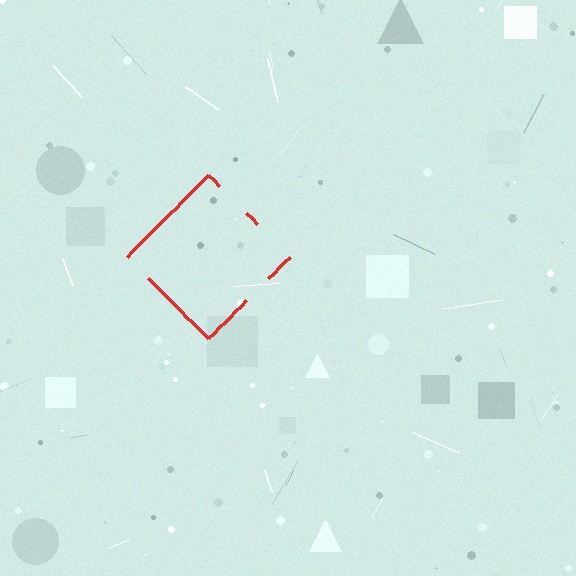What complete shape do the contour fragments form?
The contour fragments form a diamond.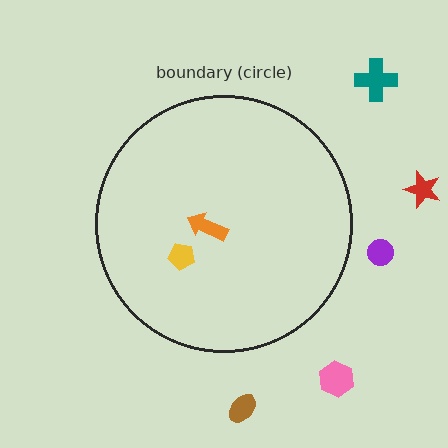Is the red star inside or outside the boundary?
Outside.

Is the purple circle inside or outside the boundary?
Outside.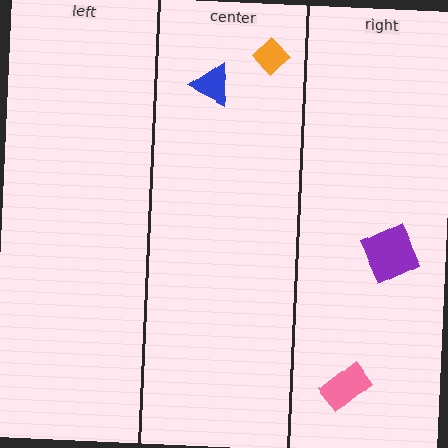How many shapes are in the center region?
2.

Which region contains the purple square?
The right region.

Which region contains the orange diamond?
The center region.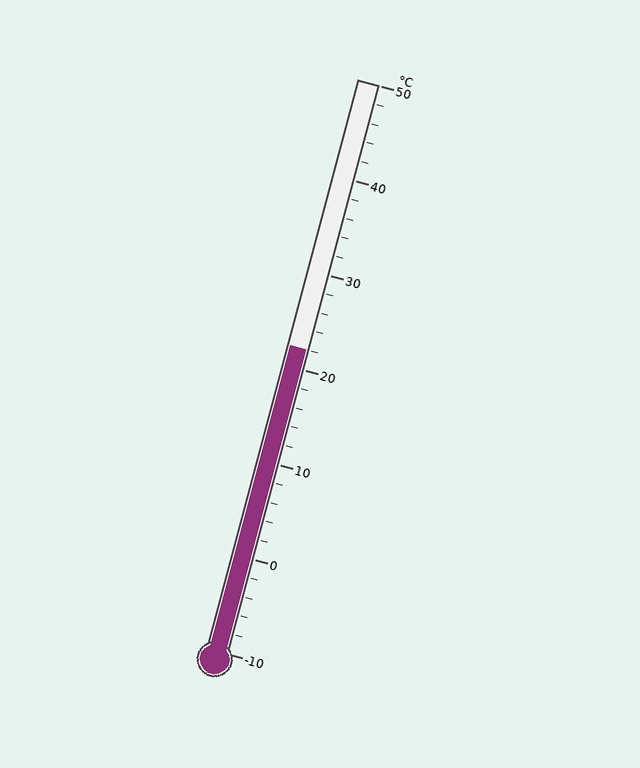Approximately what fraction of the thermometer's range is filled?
The thermometer is filled to approximately 55% of its range.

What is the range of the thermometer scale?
The thermometer scale ranges from -10°C to 50°C.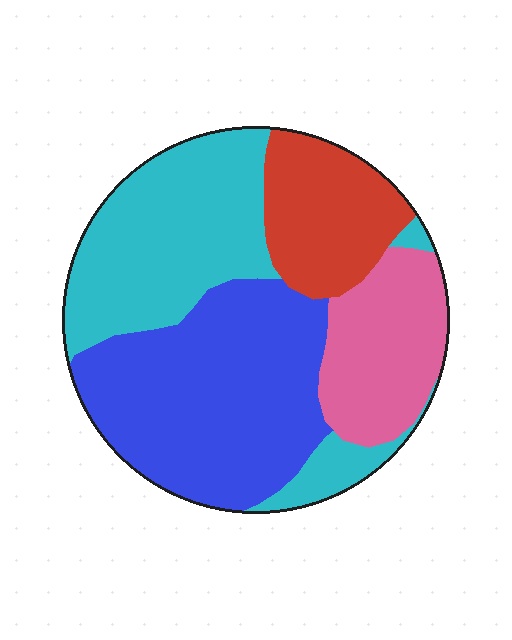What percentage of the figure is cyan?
Cyan covers 32% of the figure.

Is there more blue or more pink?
Blue.